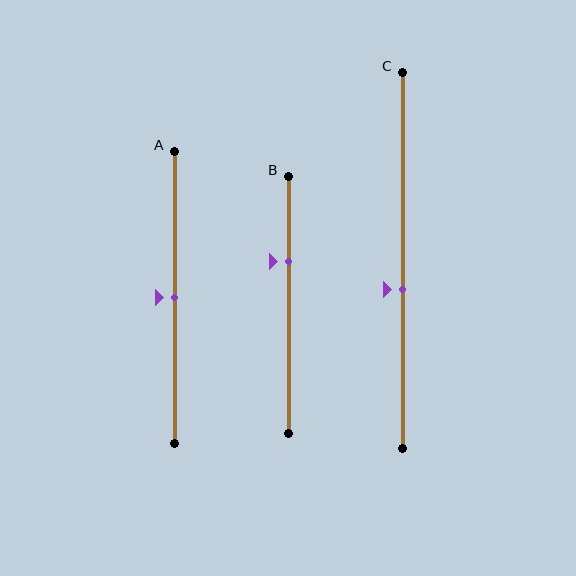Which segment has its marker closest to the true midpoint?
Segment A has its marker closest to the true midpoint.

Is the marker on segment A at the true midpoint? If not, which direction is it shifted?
Yes, the marker on segment A is at the true midpoint.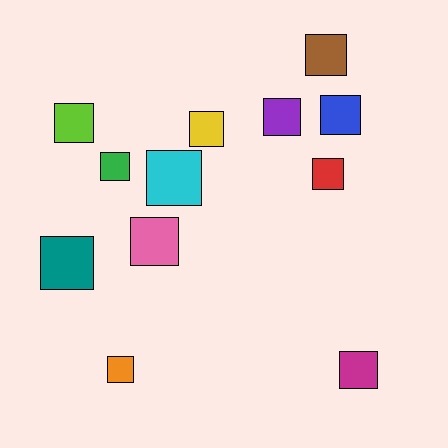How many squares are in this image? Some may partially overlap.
There are 12 squares.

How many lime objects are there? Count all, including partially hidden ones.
There is 1 lime object.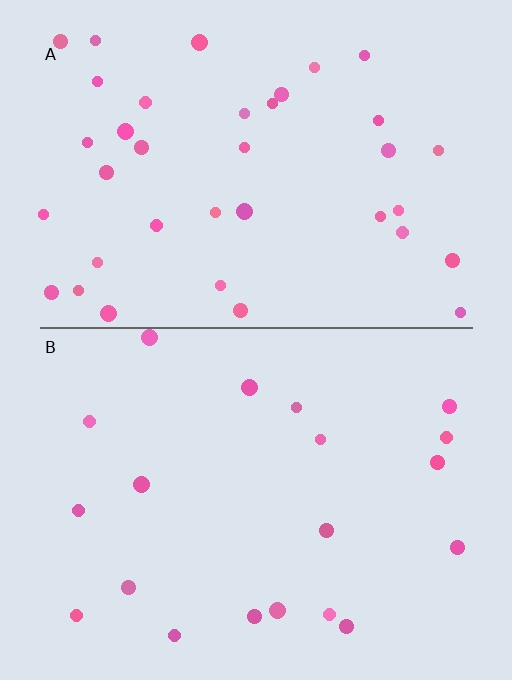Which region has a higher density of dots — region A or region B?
A (the top).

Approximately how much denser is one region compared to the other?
Approximately 1.9× — region A over region B.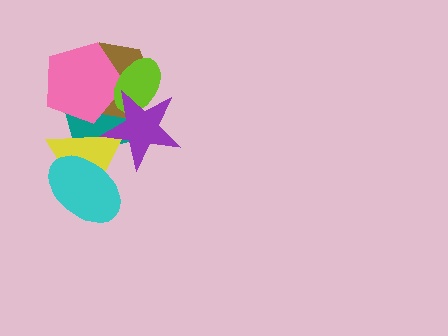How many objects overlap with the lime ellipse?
4 objects overlap with the lime ellipse.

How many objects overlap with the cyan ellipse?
2 objects overlap with the cyan ellipse.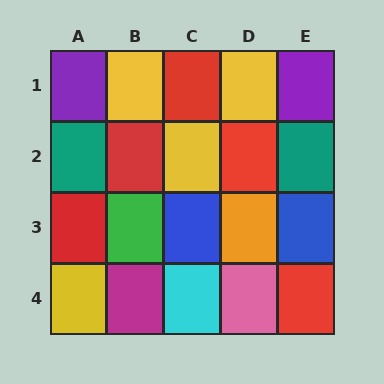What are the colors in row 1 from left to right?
Purple, yellow, red, yellow, purple.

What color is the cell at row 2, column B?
Red.